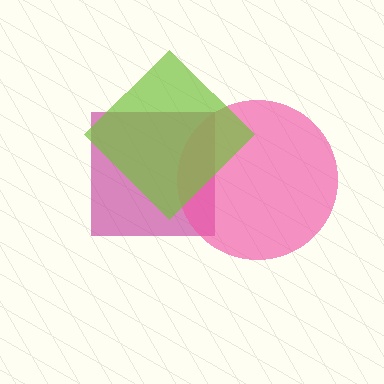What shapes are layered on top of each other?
The layered shapes are: a magenta square, a pink circle, a lime diamond.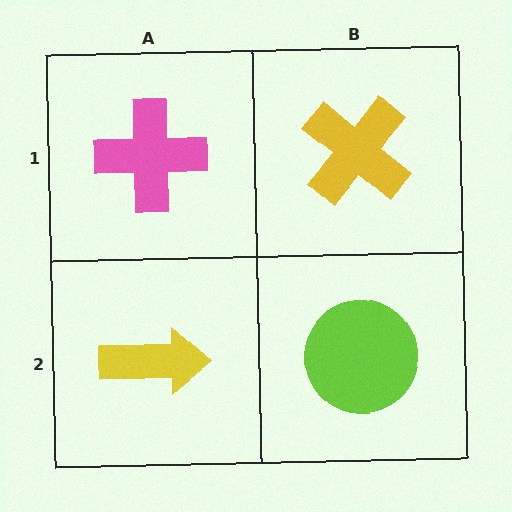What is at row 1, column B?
A yellow cross.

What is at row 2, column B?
A lime circle.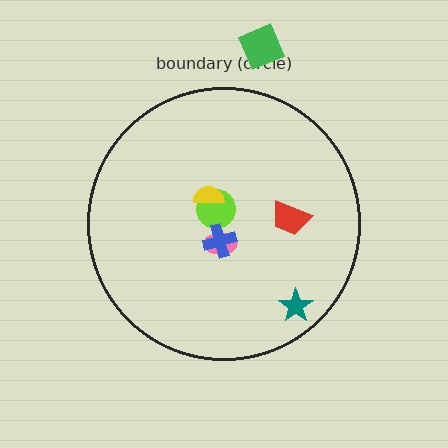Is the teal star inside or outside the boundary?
Inside.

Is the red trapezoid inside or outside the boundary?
Inside.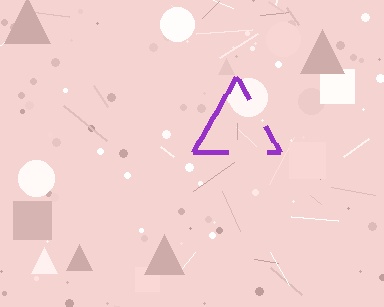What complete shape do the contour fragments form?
The contour fragments form a triangle.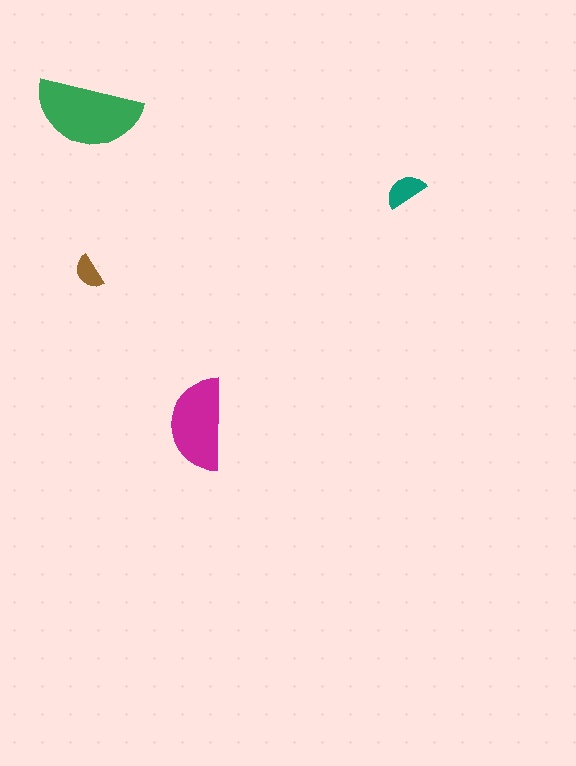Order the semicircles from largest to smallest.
the green one, the magenta one, the teal one, the brown one.